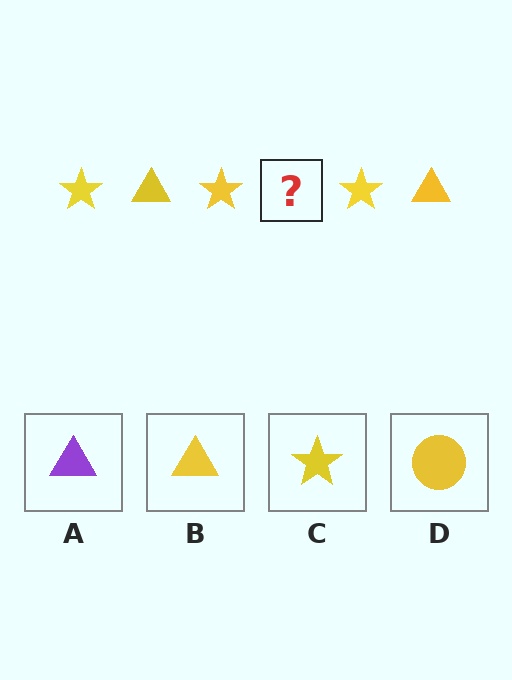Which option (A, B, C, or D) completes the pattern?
B.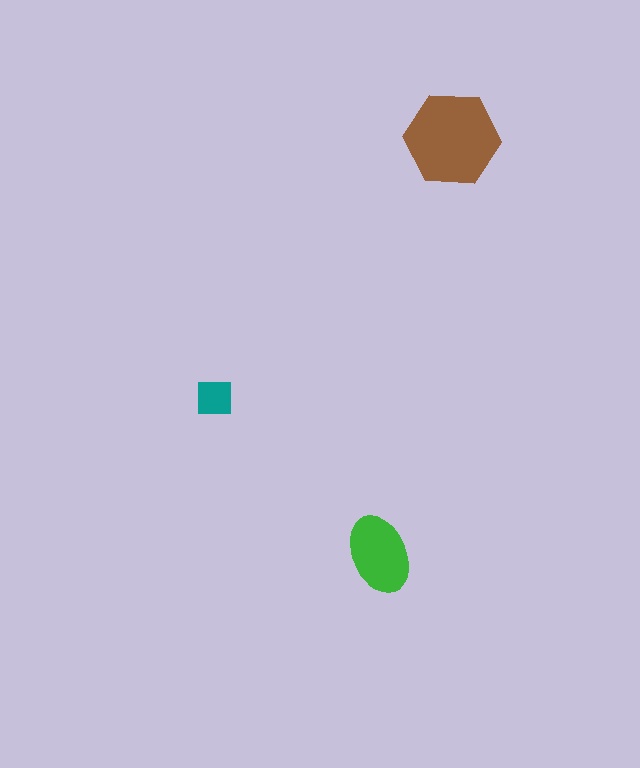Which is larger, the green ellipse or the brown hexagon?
The brown hexagon.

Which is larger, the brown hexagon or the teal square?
The brown hexagon.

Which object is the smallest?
The teal square.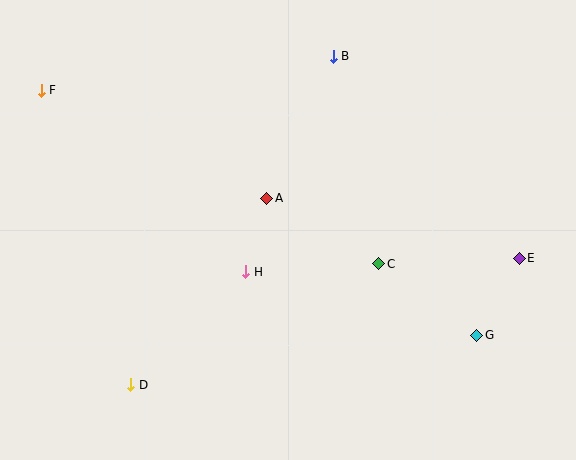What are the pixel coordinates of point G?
Point G is at (477, 335).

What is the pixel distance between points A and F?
The distance between A and F is 250 pixels.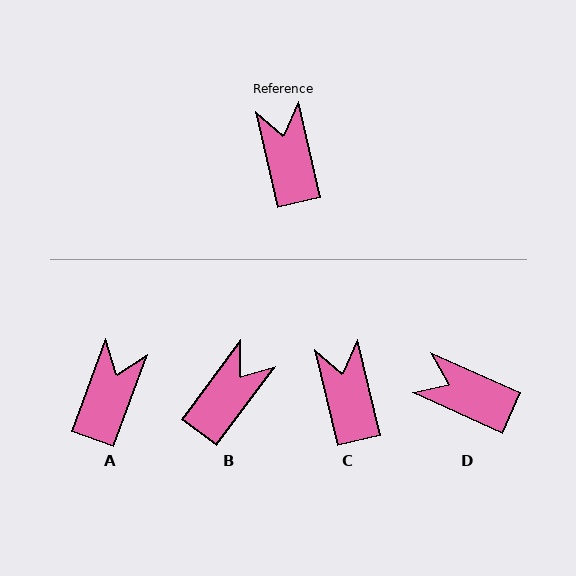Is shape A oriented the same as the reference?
No, it is off by about 34 degrees.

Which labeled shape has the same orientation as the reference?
C.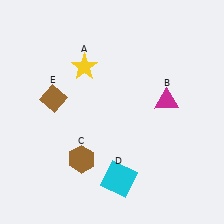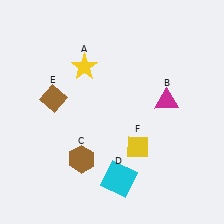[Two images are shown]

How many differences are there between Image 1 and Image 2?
There is 1 difference between the two images.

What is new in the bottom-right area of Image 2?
A yellow diamond (F) was added in the bottom-right area of Image 2.